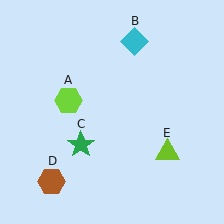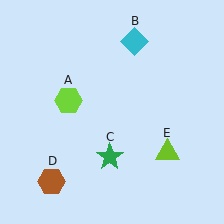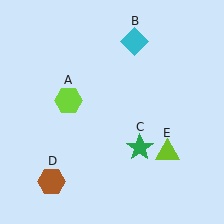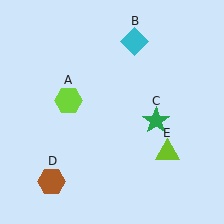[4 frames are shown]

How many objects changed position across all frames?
1 object changed position: green star (object C).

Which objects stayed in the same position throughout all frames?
Lime hexagon (object A) and cyan diamond (object B) and brown hexagon (object D) and lime triangle (object E) remained stationary.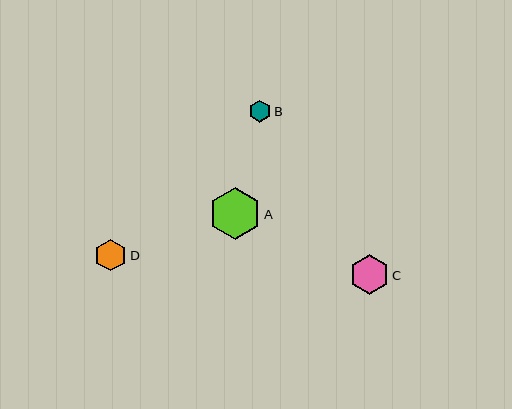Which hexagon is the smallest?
Hexagon B is the smallest with a size of approximately 22 pixels.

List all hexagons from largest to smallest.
From largest to smallest: A, C, D, B.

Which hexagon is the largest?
Hexagon A is the largest with a size of approximately 52 pixels.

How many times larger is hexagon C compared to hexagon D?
Hexagon C is approximately 1.2 times the size of hexagon D.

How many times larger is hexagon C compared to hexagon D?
Hexagon C is approximately 1.2 times the size of hexagon D.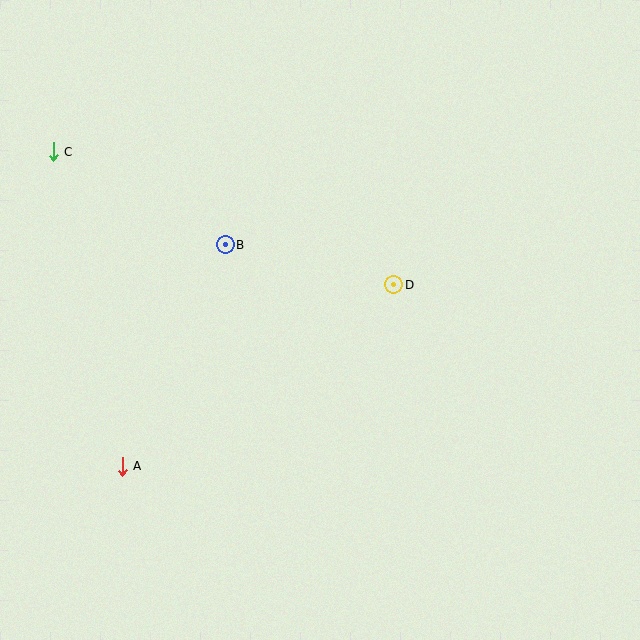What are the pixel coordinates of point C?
Point C is at (53, 152).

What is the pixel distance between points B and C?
The distance between B and C is 196 pixels.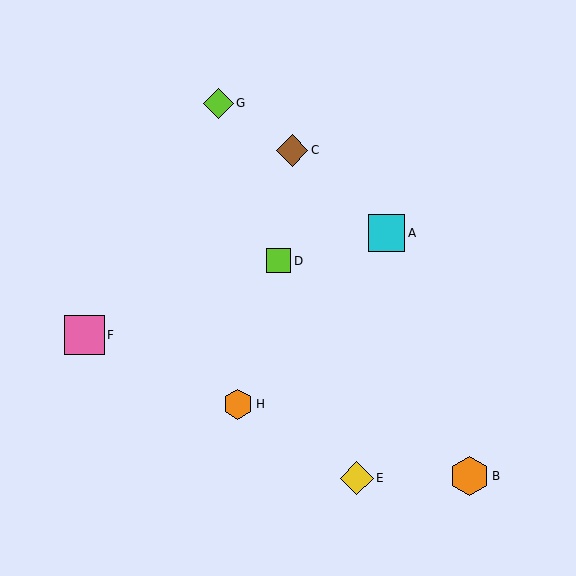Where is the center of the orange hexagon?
The center of the orange hexagon is at (469, 476).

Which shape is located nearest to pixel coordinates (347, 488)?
The yellow diamond (labeled E) at (357, 478) is nearest to that location.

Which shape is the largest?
The pink square (labeled F) is the largest.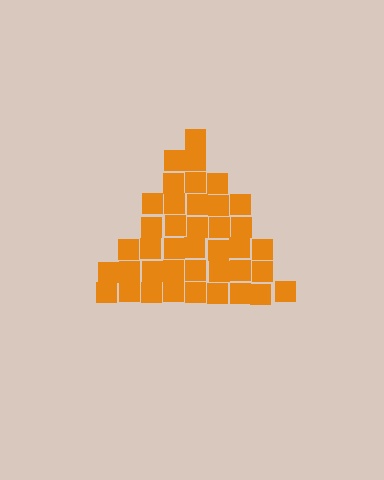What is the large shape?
The large shape is a triangle.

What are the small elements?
The small elements are squares.